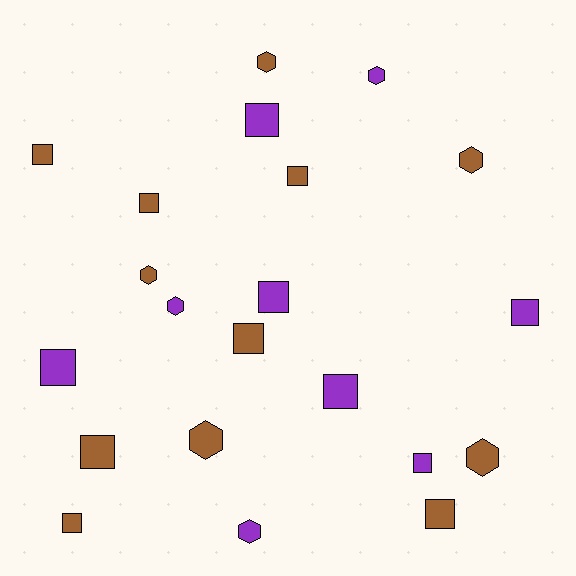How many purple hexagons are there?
There are 3 purple hexagons.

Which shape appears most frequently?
Square, with 13 objects.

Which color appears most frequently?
Brown, with 12 objects.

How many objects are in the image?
There are 21 objects.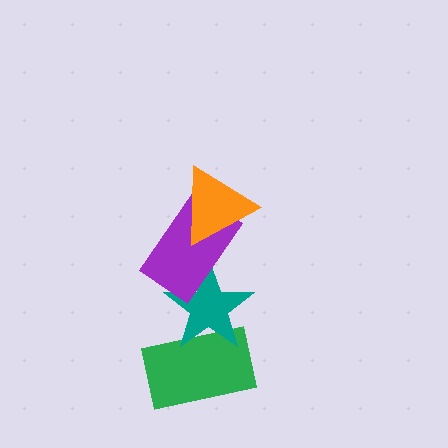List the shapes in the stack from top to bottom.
From top to bottom: the orange triangle, the purple rectangle, the teal star, the green rectangle.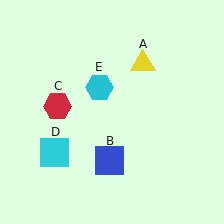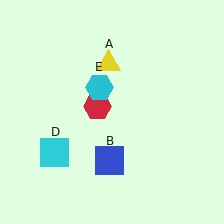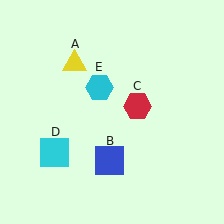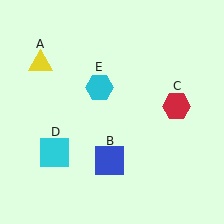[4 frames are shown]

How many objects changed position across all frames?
2 objects changed position: yellow triangle (object A), red hexagon (object C).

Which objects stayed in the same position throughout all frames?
Blue square (object B) and cyan square (object D) and cyan hexagon (object E) remained stationary.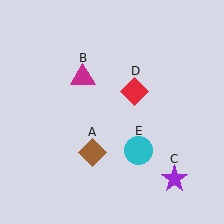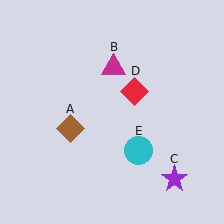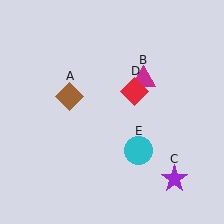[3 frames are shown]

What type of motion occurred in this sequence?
The brown diamond (object A), magenta triangle (object B) rotated clockwise around the center of the scene.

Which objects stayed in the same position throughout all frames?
Purple star (object C) and red diamond (object D) and cyan circle (object E) remained stationary.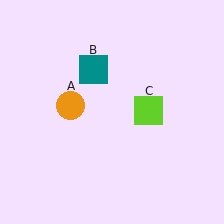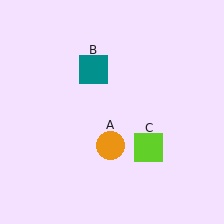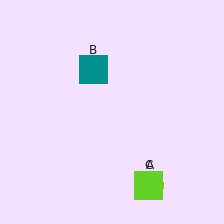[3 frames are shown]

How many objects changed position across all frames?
2 objects changed position: orange circle (object A), lime square (object C).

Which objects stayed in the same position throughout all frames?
Teal square (object B) remained stationary.